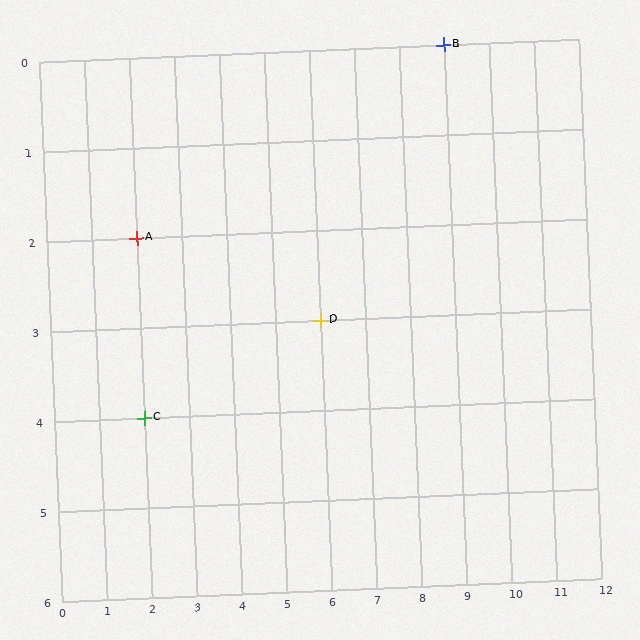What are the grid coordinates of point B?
Point B is at grid coordinates (9, 0).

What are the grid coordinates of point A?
Point A is at grid coordinates (2, 2).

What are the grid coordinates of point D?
Point D is at grid coordinates (6, 3).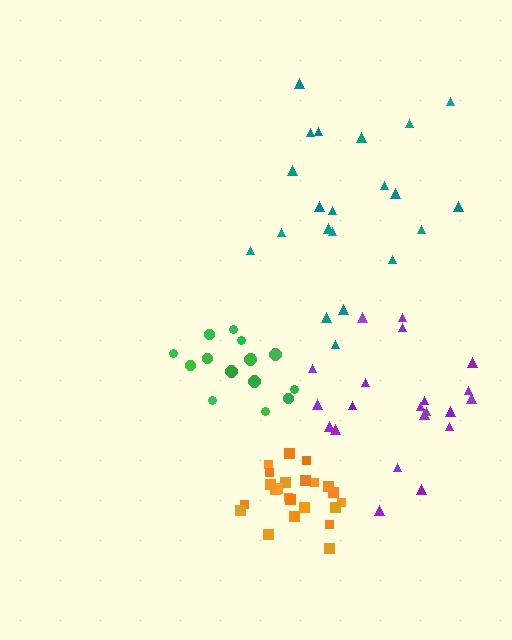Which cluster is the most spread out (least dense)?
Teal.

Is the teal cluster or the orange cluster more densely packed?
Orange.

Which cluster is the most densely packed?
Orange.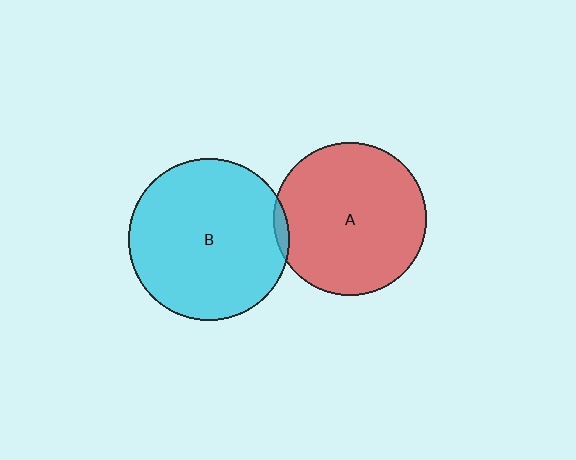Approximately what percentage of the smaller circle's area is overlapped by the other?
Approximately 5%.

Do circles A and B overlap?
Yes.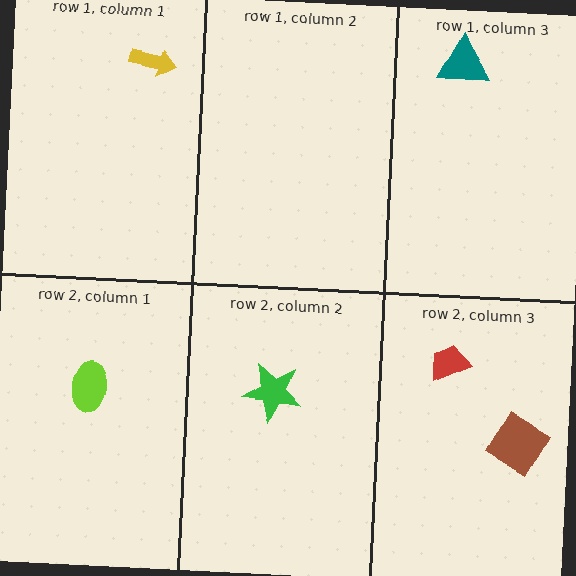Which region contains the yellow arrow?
The row 1, column 1 region.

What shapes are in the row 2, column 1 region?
The lime ellipse.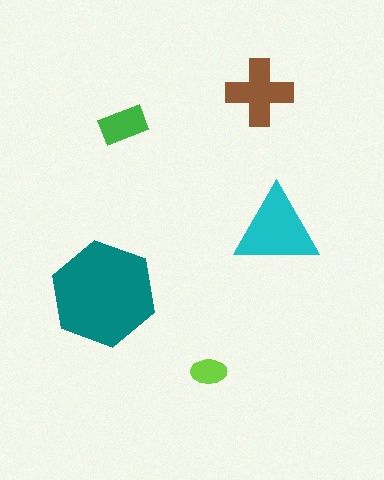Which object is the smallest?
The lime ellipse.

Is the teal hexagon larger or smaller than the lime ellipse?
Larger.